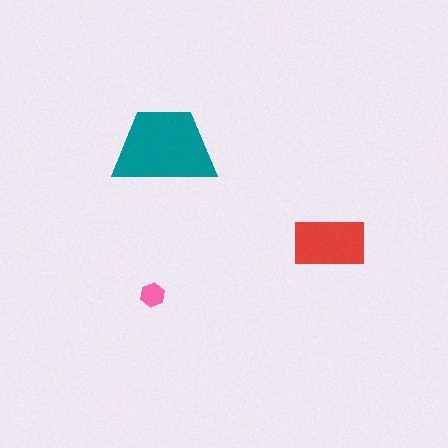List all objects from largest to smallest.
The teal trapezoid, the red rectangle, the pink hexagon.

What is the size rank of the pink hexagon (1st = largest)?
3rd.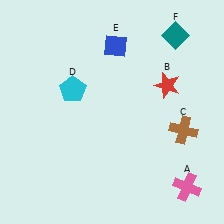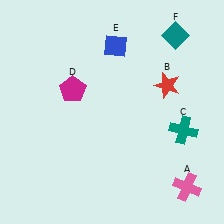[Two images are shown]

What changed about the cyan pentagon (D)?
In Image 1, D is cyan. In Image 2, it changed to magenta.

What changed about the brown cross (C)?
In Image 1, C is brown. In Image 2, it changed to teal.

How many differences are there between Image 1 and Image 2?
There are 2 differences between the two images.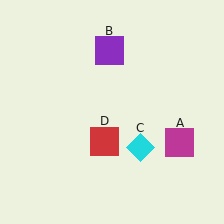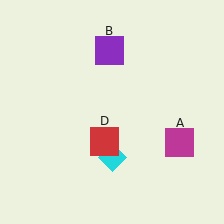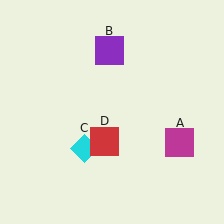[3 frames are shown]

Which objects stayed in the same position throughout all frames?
Magenta square (object A) and purple square (object B) and red square (object D) remained stationary.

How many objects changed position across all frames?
1 object changed position: cyan diamond (object C).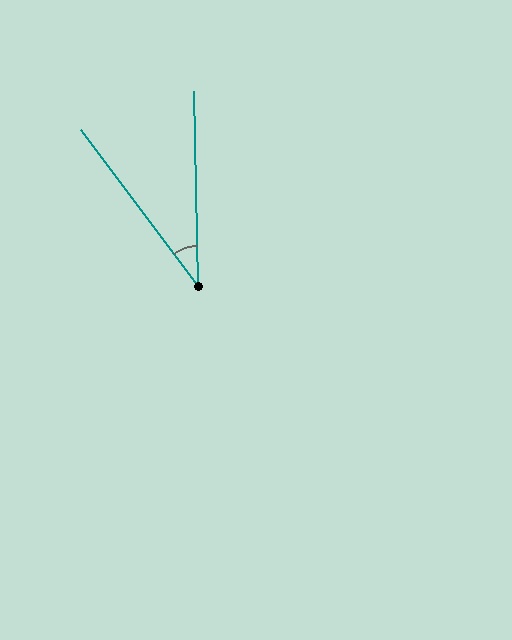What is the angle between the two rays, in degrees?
Approximately 36 degrees.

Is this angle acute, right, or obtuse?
It is acute.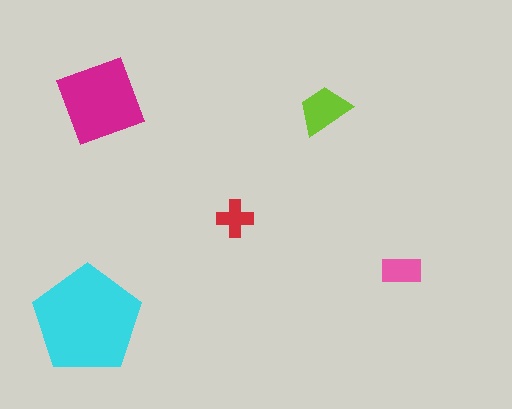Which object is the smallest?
The red cross.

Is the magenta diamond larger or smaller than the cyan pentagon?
Smaller.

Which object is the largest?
The cyan pentagon.